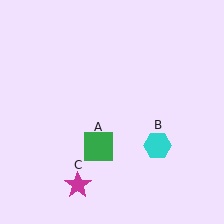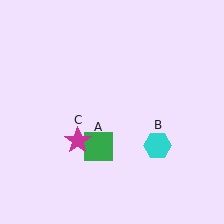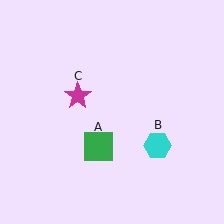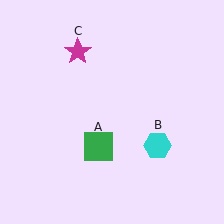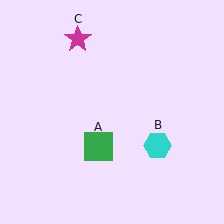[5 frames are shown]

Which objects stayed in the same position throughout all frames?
Green square (object A) and cyan hexagon (object B) remained stationary.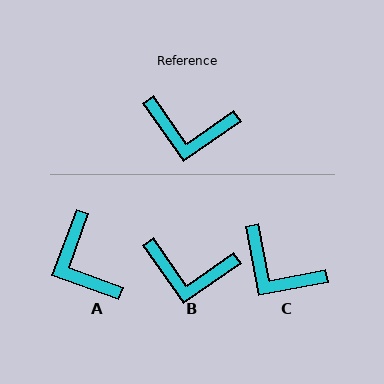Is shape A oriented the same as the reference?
No, it is off by about 55 degrees.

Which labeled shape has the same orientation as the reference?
B.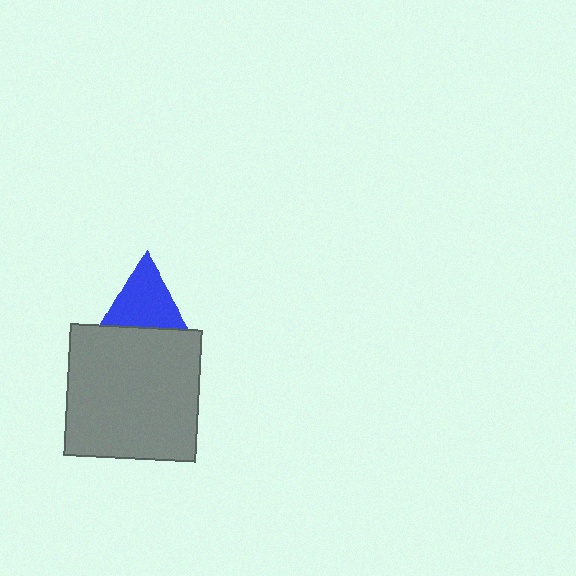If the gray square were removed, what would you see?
You would see the complete blue triangle.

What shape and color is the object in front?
The object in front is a gray square.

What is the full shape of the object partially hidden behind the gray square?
The partially hidden object is a blue triangle.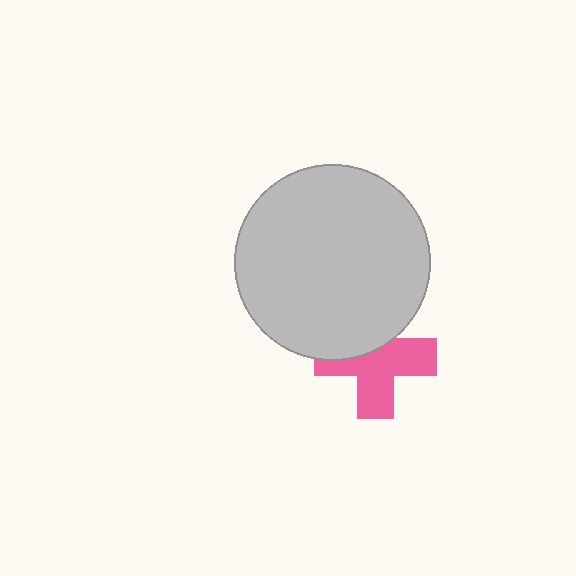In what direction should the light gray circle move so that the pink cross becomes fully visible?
The light gray circle should move up. That is the shortest direction to clear the overlap and leave the pink cross fully visible.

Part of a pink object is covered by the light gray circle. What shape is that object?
It is a cross.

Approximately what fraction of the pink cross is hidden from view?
Roughly 38% of the pink cross is hidden behind the light gray circle.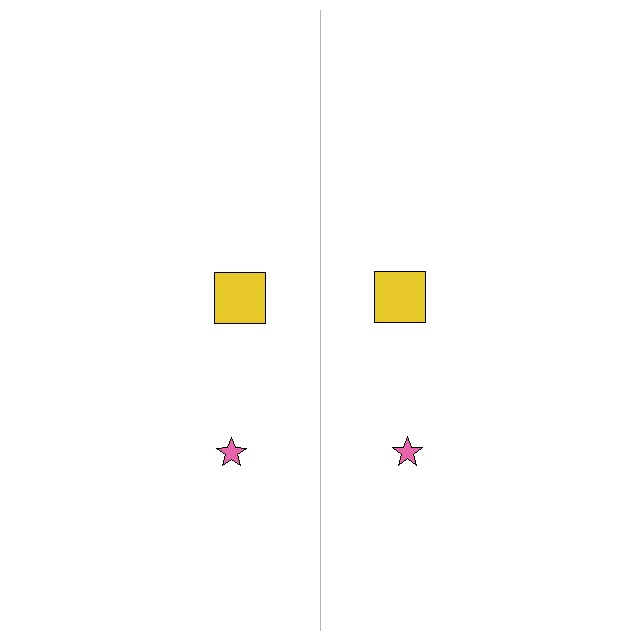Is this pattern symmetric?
Yes, this pattern has bilateral (reflection) symmetry.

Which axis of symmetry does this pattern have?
The pattern has a vertical axis of symmetry running through the center of the image.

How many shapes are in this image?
There are 4 shapes in this image.